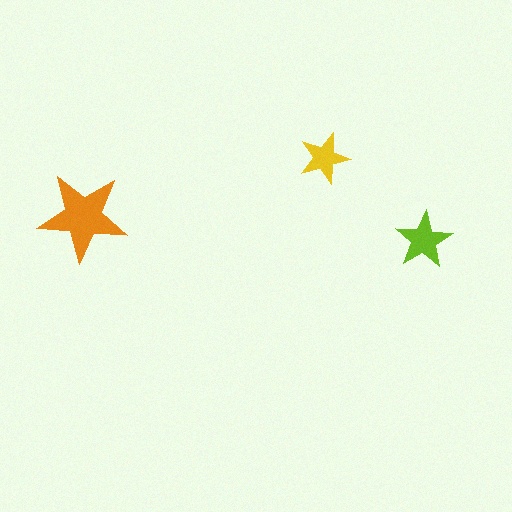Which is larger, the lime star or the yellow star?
The lime one.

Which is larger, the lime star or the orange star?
The orange one.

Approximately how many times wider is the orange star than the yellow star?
About 2 times wider.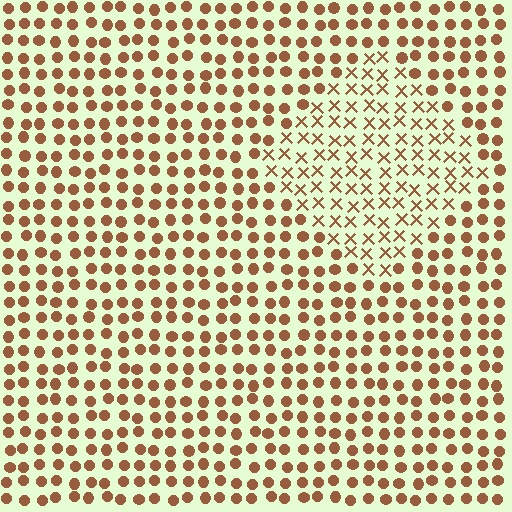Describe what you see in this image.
The image is filled with small brown elements arranged in a uniform grid. A diamond-shaped region contains X marks, while the surrounding area contains circles. The boundary is defined purely by the change in element shape.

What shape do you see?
I see a diamond.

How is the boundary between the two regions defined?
The boundary is defined by a change in element shape: X marks inside vs. circles outside. All elements share the same color and spacing.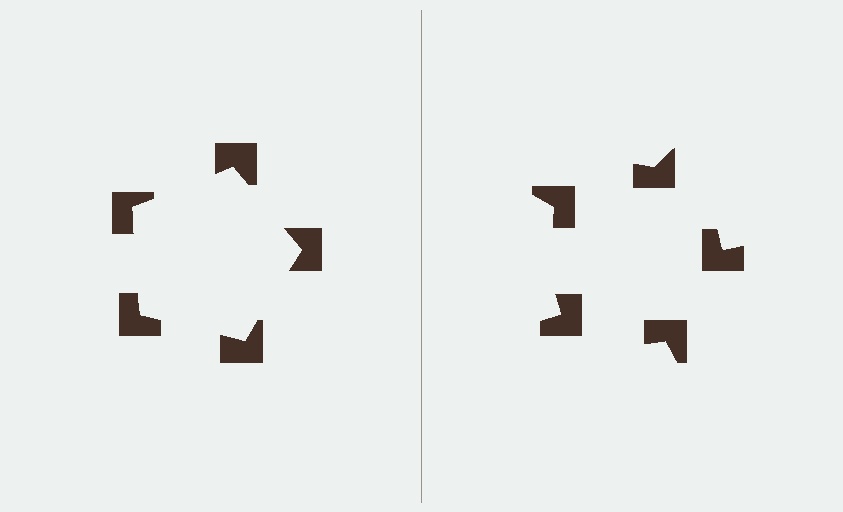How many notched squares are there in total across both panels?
10 — 5 on each side.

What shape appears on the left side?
An illusory pentagon.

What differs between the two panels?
The notched squares are positioned identically on both sides; only the wedge orientations differ. On the left they align to a pentagon; on the right they are misaligned.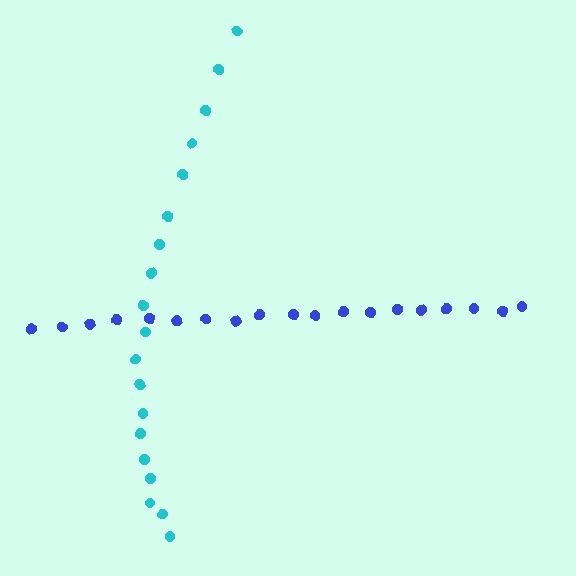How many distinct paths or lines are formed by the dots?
There are 2 distinct paths.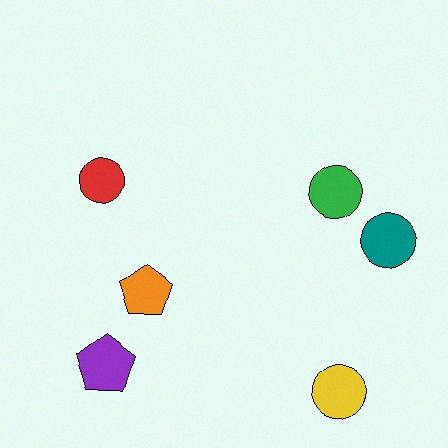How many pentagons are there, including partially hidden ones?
There are 2 pentagons.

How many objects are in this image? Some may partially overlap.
There are 6 objects.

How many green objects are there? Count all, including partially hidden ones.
There is 1 green object.